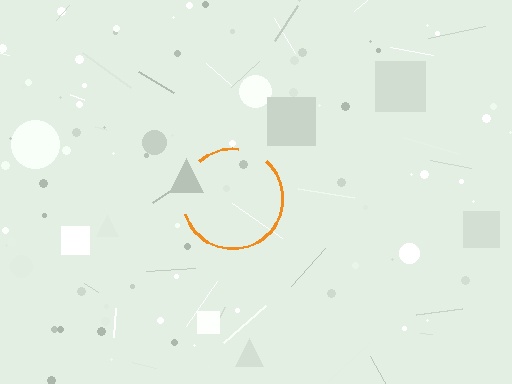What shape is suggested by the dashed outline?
The dashed outline suggests a circle.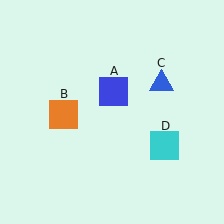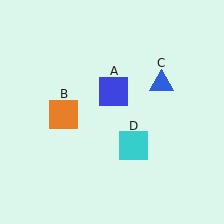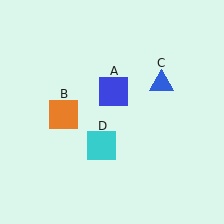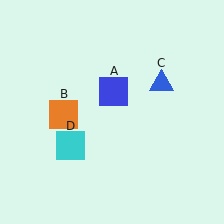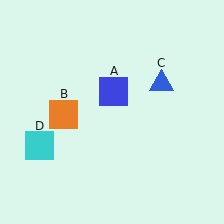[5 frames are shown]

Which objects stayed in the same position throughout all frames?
Blue square (object A) and orange square (object B) and blue triangle (object C) remained stationary.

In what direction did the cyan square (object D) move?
The cyan square (object D) moved left.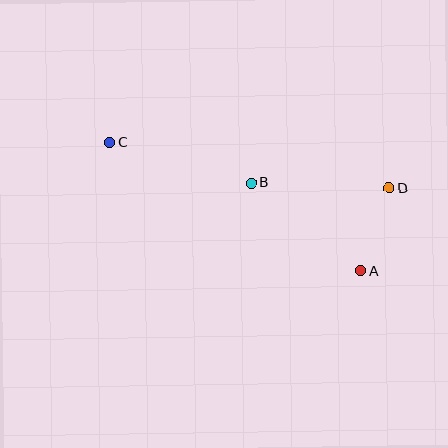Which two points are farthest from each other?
Points C and D are farthest from each other.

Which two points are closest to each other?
Points A and D are closest to each other.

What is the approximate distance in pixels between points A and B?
The distance between A and B is approximately 140 pixels.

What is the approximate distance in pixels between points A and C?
The distance between A and C is approximately 282 pixels.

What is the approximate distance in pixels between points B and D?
The distance between B and D is approximately 137 pixels.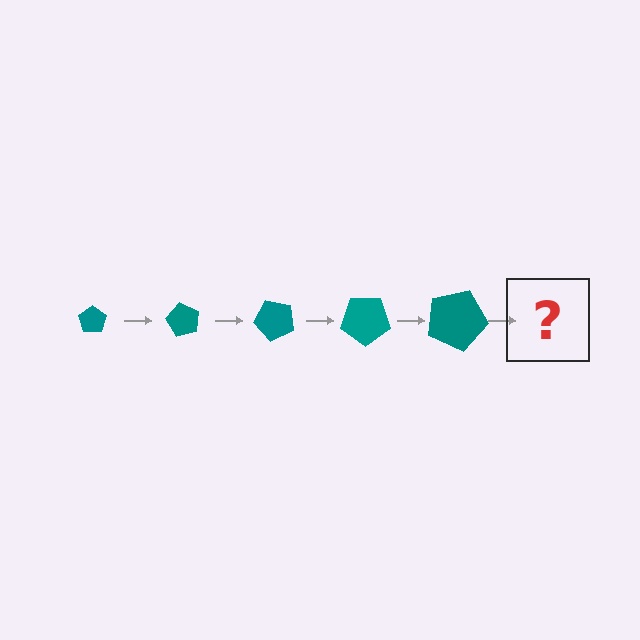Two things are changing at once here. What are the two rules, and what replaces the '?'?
The two rules are that the pentagon grows larger each step and it rotates 60 degrees each step. The '?' should be a pentagon, larger than the previous one and rotated 300 degrees from the start.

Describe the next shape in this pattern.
It should be a pentagon, larger than the previous one and rotated 300 degrees from the start.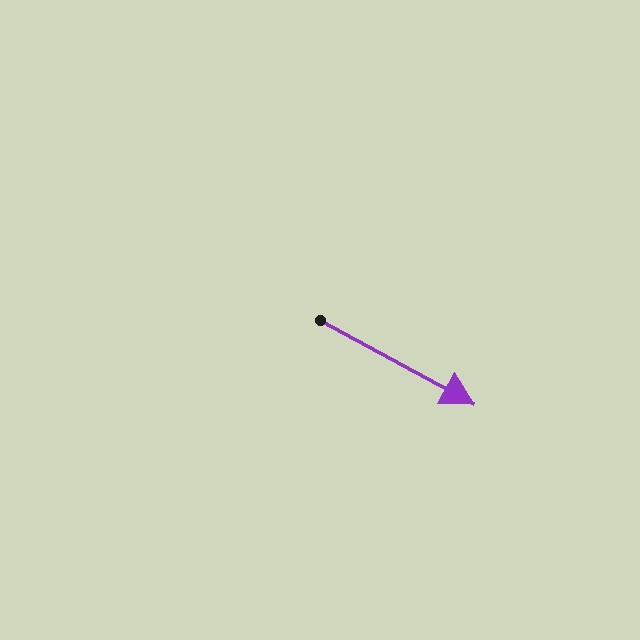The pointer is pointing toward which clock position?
Roughly 4 o'clock.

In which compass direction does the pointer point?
Southeast.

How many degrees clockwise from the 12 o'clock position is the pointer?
Approximately 118 degrees.